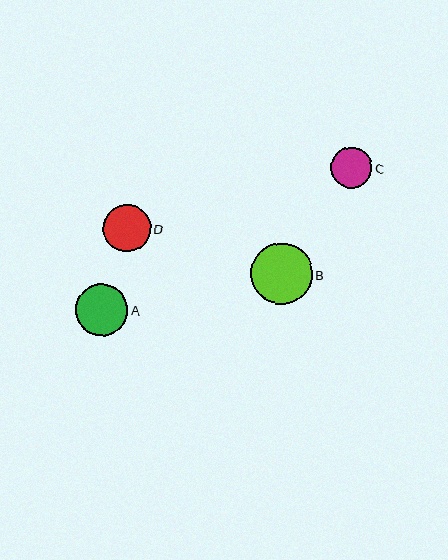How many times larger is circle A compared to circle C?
Circle A is approximately 1.3 times the size of circle C.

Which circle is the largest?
Circle B is the largest with a size of approximately 61 pixels.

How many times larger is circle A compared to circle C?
Circle A is approximately 1.3 times the size of circle C.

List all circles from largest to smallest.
From largest to smallest: B, A, D, C.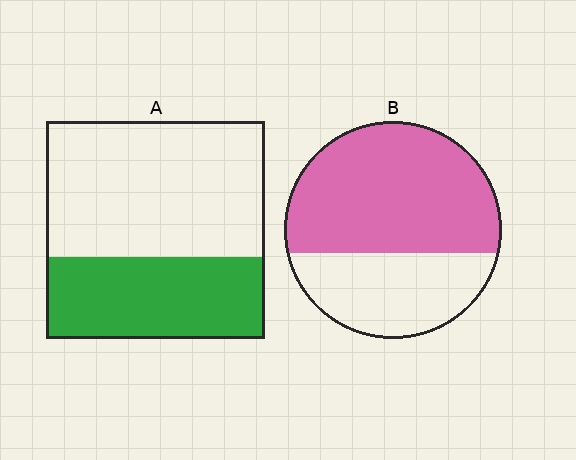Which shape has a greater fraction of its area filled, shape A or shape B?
Shape B.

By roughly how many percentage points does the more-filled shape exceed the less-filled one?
By roughly 25 percentage points (B over A).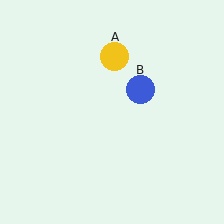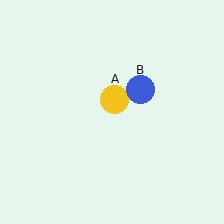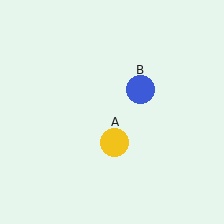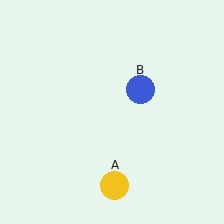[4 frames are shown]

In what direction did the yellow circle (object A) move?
The yellow circle (object A) moved down.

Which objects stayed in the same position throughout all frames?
Blue circle (object B) remained stationary.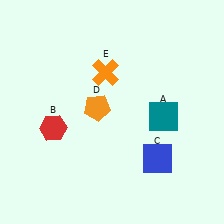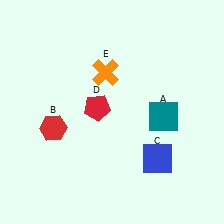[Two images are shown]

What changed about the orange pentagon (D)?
In Image 1, D is orange. In Image 2, it changed to red.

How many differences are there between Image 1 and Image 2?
There is 1 difference between the two images.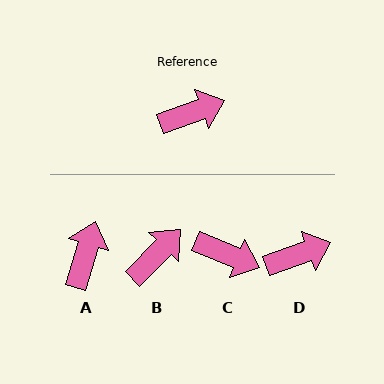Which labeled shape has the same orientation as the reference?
D.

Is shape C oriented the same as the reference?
No, it is off by about 43 degrees.